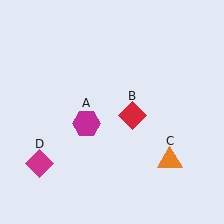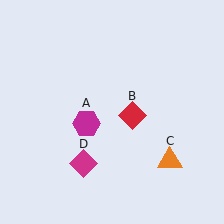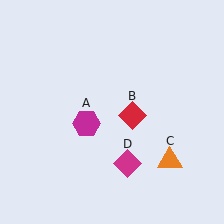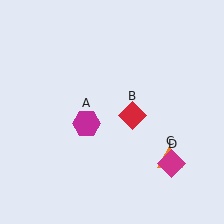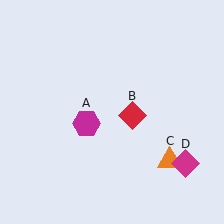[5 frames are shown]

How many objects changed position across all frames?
1 object changed position: magenta diamond (object D).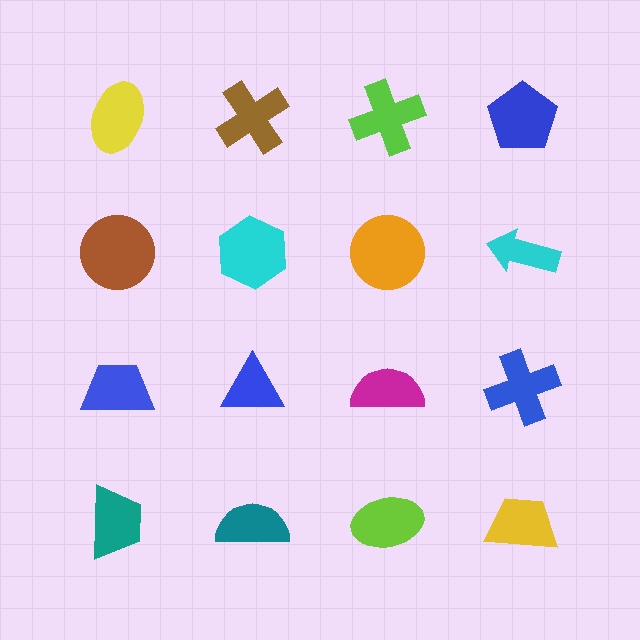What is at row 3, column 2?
A blue triangle.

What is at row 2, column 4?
A cyan arrow.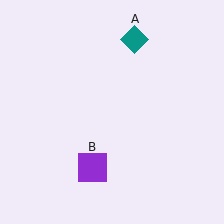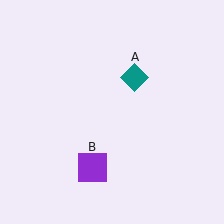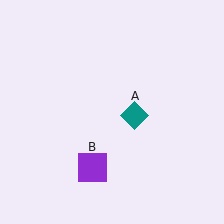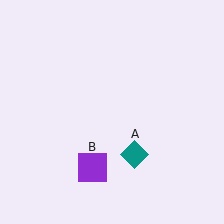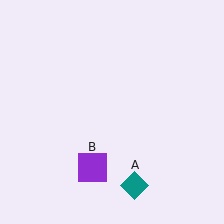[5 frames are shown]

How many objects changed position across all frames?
1 object changed position: teal diamond (object A).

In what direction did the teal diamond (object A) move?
The teal diamond (object A) moved down.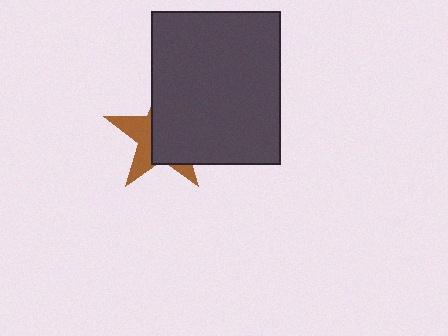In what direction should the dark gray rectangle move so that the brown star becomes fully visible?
The dark gray rectangle should move right. That is the shortest direction to clear the overlap and leave the brown star fully visible.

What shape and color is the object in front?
The object in front is a dark gray rectangle.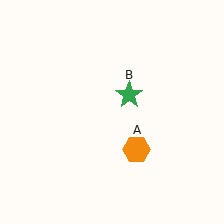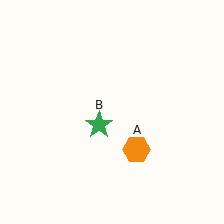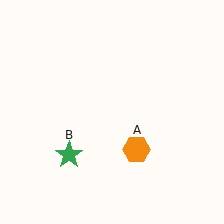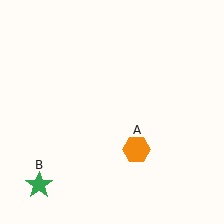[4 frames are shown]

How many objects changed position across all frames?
1 object changed position: green star (object B).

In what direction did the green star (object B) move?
The green star (object B) moved down and to the left.